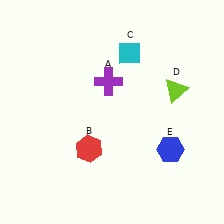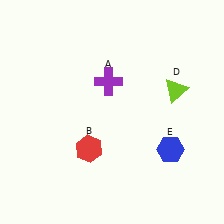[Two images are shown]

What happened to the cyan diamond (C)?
The cyan diamond (C) was removed in Image 2. It was in the top-right area of Image 1.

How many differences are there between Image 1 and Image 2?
There is 1 difference between the two images.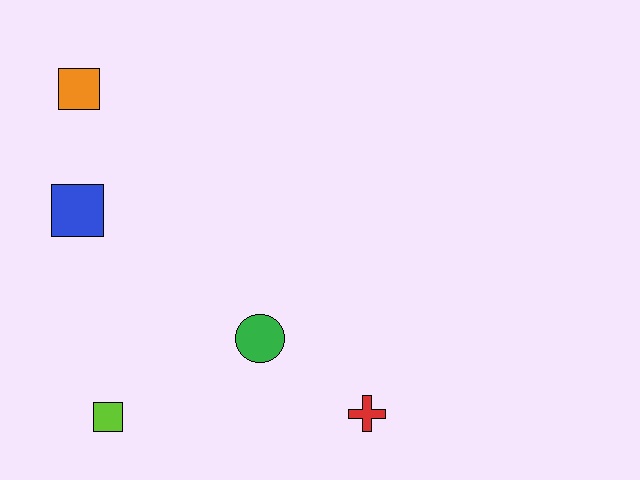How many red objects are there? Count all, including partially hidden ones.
There is 1 red object.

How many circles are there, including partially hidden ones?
There is 1 circle.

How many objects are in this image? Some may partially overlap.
There are 5 objects.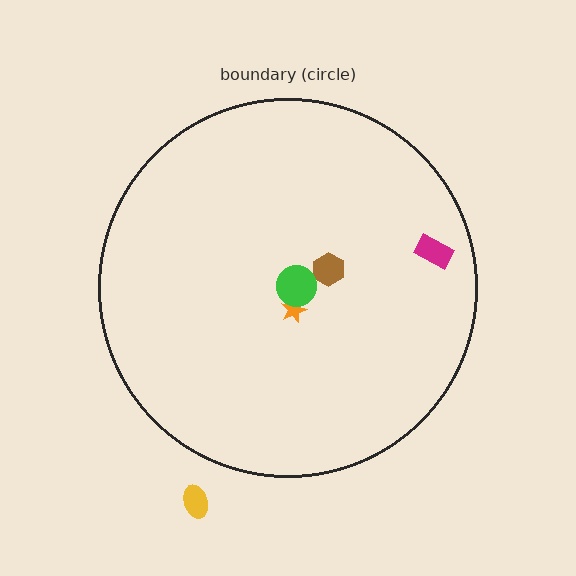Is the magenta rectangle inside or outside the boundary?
Inside.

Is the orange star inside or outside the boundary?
Inside.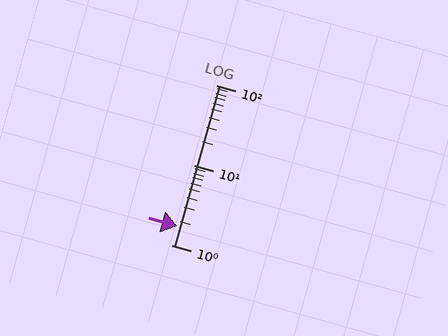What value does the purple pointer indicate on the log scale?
The pointer indicates approximately 1.7.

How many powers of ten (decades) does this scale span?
The scale spans 2 decades, from 1 to 100.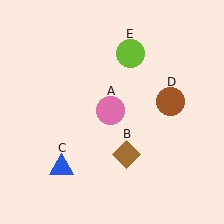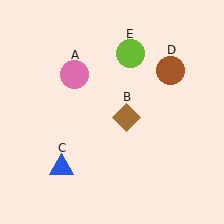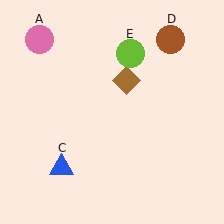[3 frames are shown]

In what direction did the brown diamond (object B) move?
The brown diamond (object B) moved up.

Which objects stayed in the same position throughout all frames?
Blue triangle (object C) and lime circle (object E) remained stationary.